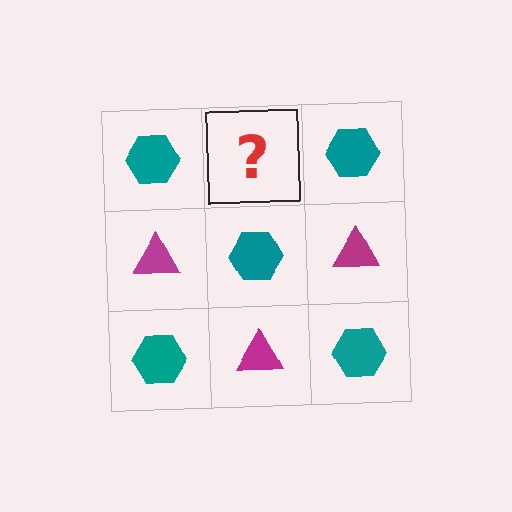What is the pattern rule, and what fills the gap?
The rule is that it alternates teal hexagon and magenta triangle in a checkerboard pattern. The gap should be filled with a magenta triangle.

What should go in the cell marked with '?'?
The missing cell should contain a magenta triangle.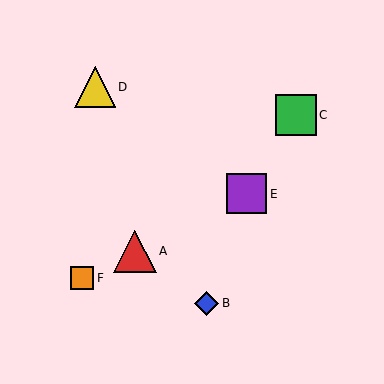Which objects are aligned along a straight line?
Objects A, E, F are aligned along a straight line.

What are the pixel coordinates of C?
Object C is at (296, 115).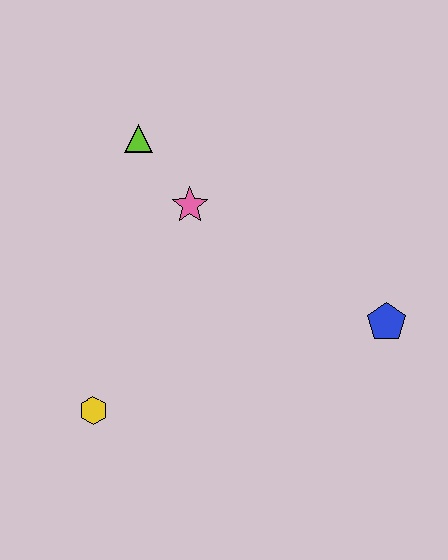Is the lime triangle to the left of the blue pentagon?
Yes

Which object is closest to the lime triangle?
The pink star is closest to the lime triangle.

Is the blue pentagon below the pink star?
Yes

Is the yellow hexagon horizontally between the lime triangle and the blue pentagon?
No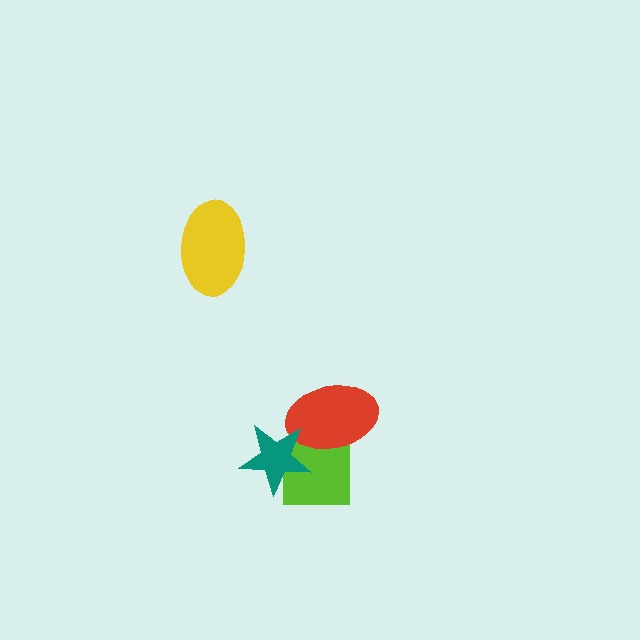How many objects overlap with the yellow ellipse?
0 objects overlap with the yellow ellipse.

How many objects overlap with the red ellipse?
2 objects overlap with the red ellipse.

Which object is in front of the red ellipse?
The teal star is in front of the red ellipse.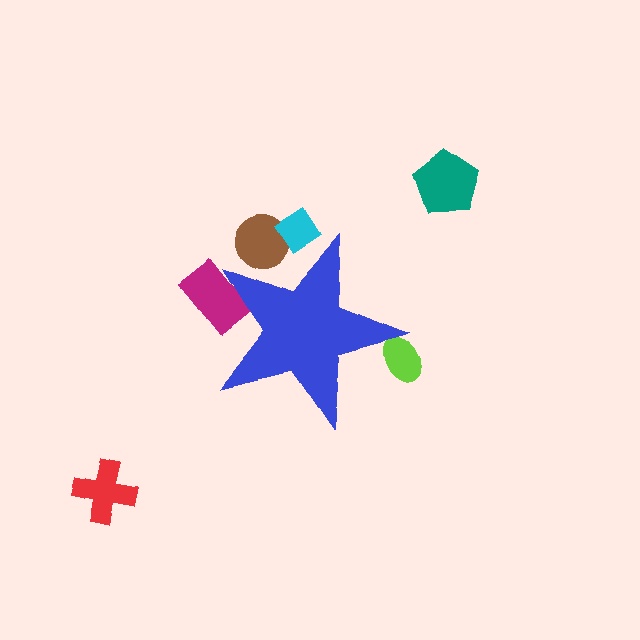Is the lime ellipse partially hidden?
Yes, the lime ellipse is partially hidden behind the blue star.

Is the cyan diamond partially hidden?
Yes, the cyan diamond is partially hidden behind the blue star.